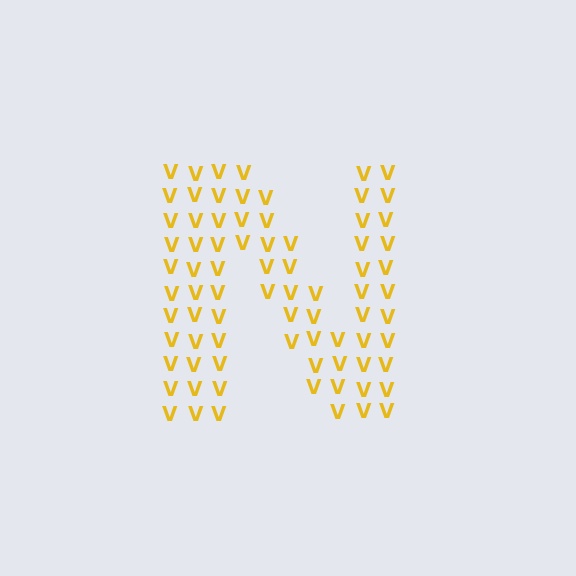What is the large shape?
The large shape is the letter N.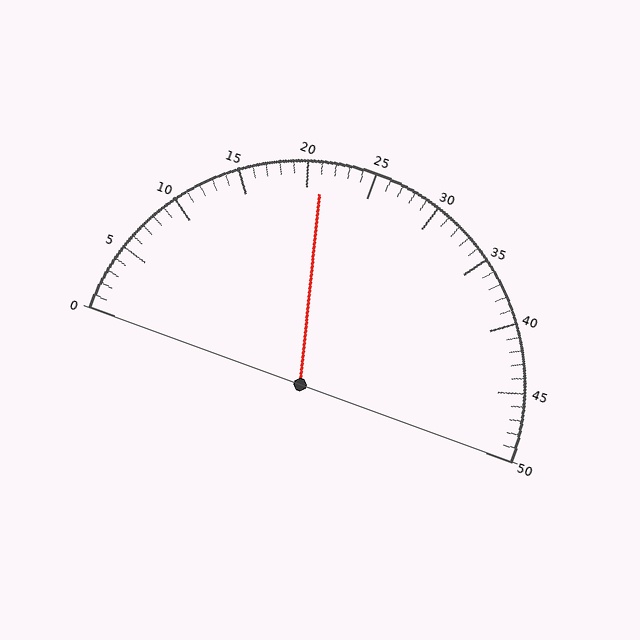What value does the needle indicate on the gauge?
The needle indicates approximately 21.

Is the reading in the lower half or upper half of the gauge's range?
The reading is in the lower half of the range (0 to 50).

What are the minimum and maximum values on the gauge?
The gauge ranges from 0 to 50.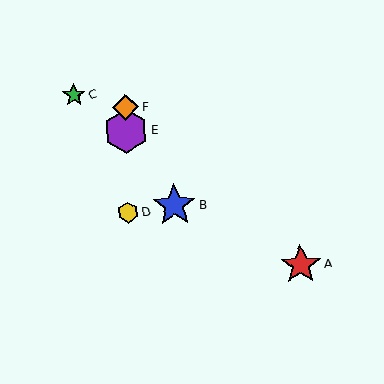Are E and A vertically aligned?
No, E is at x≈126 and A is at x≈301.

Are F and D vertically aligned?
Yes, both are at x≈126.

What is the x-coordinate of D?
Object D is at x≈128.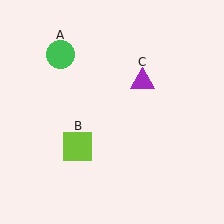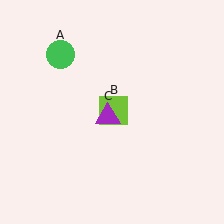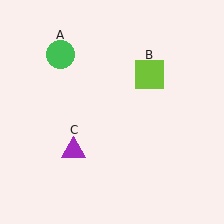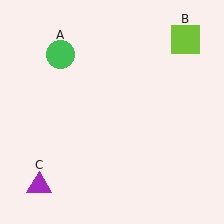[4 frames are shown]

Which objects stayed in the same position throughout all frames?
Green circle (object A) remained stationary.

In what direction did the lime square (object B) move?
The lime square (object B) moved up and to the right.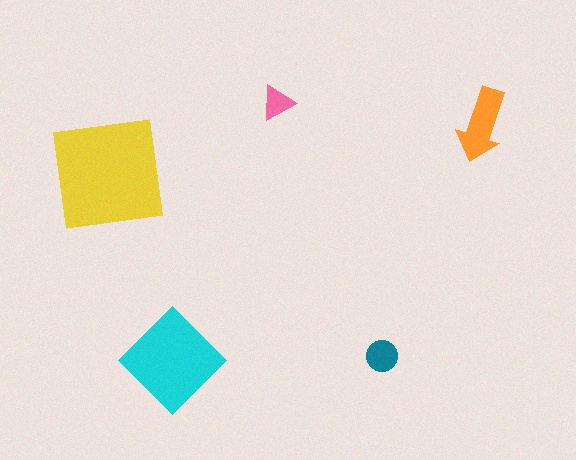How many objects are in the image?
There are 5 objects in the image.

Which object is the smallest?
The pink triangle.